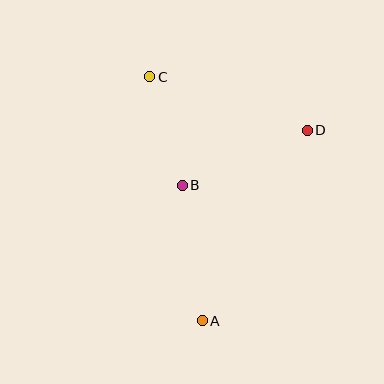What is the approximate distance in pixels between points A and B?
The distance between A and B is approximately 137 pixels.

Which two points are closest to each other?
Points B and C are closest to each other.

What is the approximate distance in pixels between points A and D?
The distance between A and D is approximately 217 pixels.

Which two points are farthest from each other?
Points A and C are farthest from each other.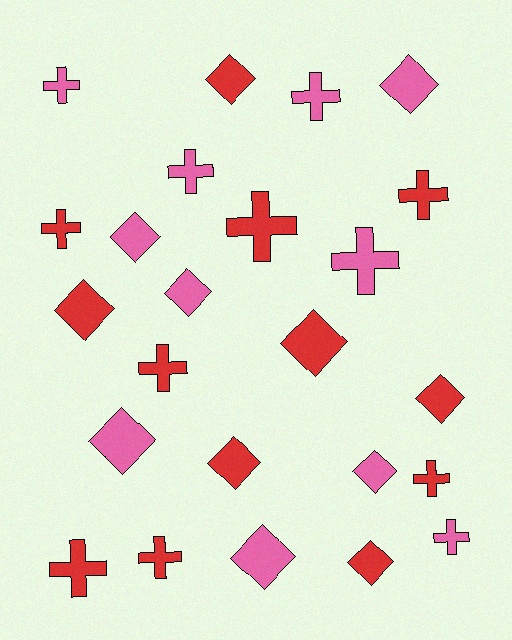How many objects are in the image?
There are 24 objects.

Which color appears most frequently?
Red, with 13 objects.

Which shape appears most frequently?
Diamond, with 12 objects.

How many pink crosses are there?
There are 5 pink crosses.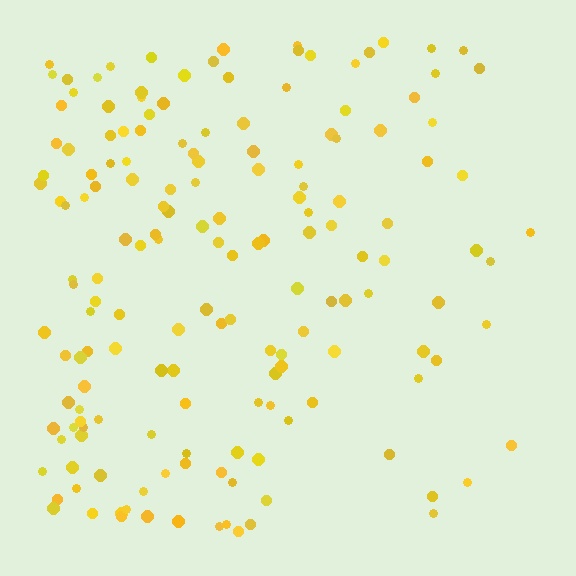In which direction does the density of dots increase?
From right to left, with the left side densest.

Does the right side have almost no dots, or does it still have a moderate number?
Still a moderate number, just noticeably fewer than the left.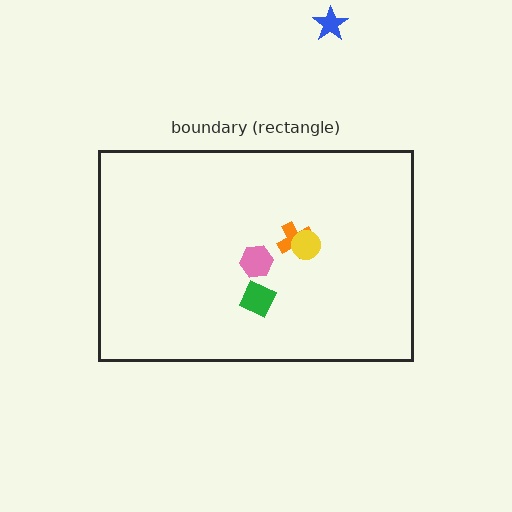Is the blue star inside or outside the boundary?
Outside.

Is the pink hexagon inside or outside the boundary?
Inside.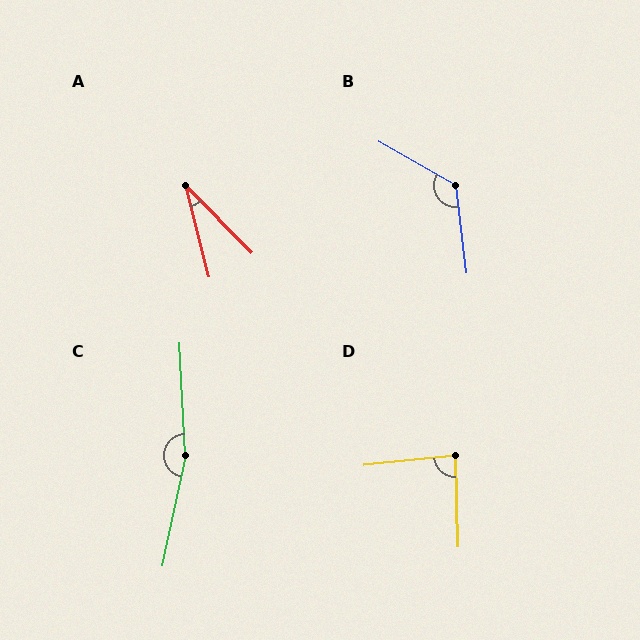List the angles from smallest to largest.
A (31°), D (86°), B (127°), C (165°).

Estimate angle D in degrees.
Approximately 86 degrees.